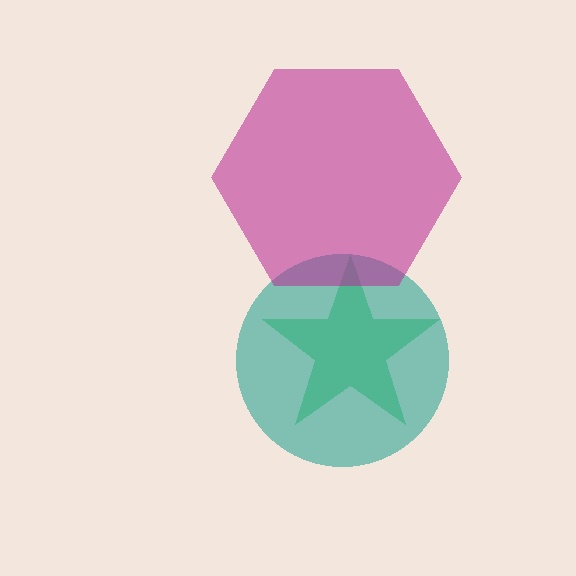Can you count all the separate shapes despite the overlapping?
Yes, there are 3 separate shapes.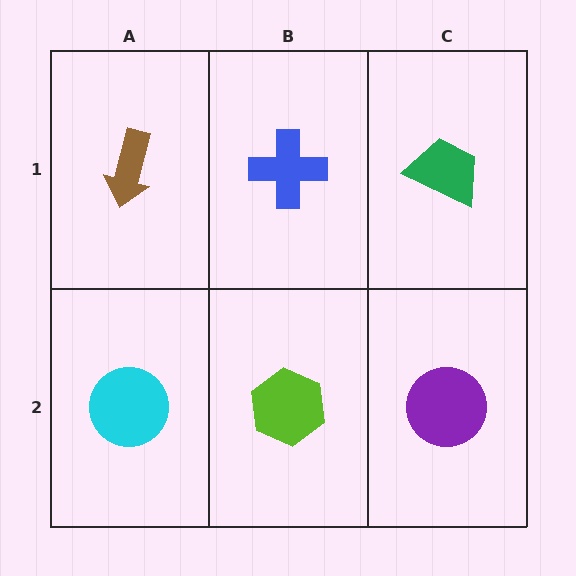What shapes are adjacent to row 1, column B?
A lime hexagon (row 2, column B), a brown arrow (row 1, column A), a green trapezoid (row 1, column C).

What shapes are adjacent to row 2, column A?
A brown arrow (row 1, column A), a lime hexagon (row 2, column B).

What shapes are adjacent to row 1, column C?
A purple circle (row 2, column C), a blue cross (row 1, column B).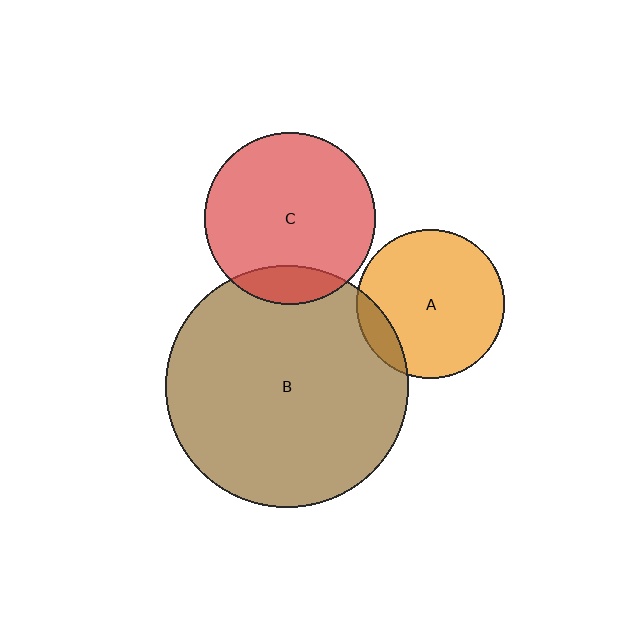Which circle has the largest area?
Circle B (brown).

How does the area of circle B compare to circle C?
Approximately 2.0 times.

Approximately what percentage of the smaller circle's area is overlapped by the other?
Approximately 15%.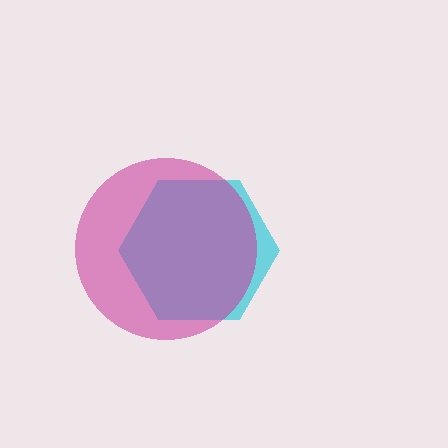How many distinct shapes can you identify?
There are 2 distinct shapes: a cyan hexagon, a magenta circle.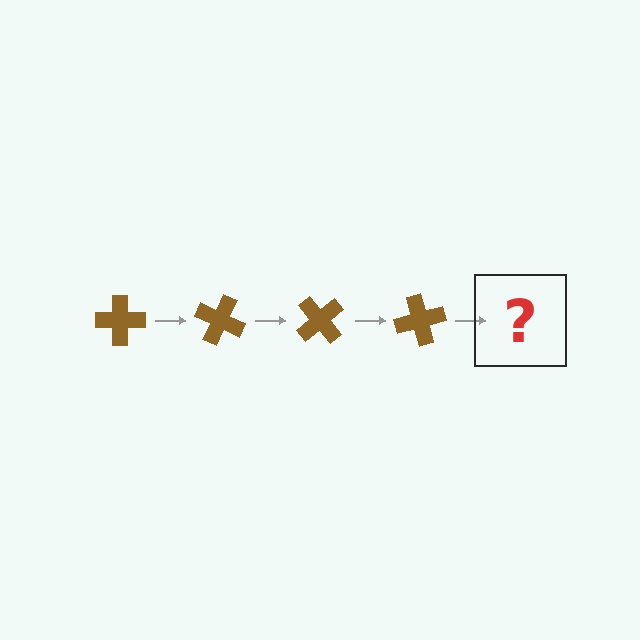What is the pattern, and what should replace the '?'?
The pattern is that the cross rotates 25 degrees each step. The '?' should be a brown cross rotated 100 degrees.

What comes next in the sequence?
The next element should be a brown cross rotated 100 degrees.